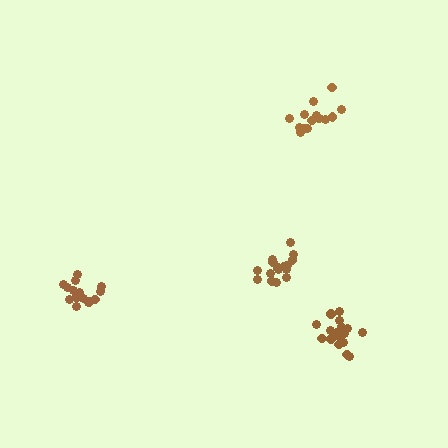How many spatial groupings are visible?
There are 4 spatial groupings.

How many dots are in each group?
Group 1: 18 dots, Group 2: 15 dots, Group 3: 16 dots, Group 4: 16 dots (65 total).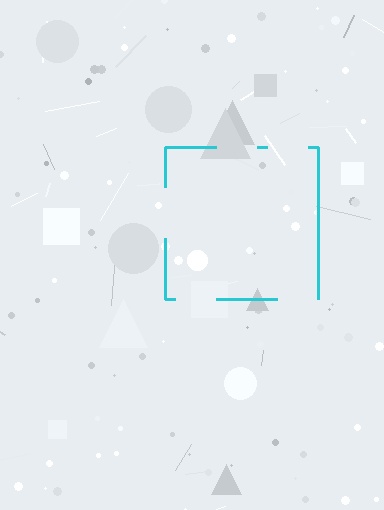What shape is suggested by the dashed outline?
The dashed outline suggests a square.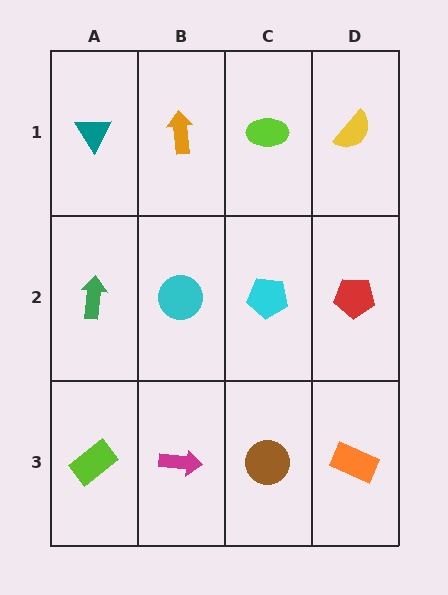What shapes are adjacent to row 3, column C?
A cyan pentagon (row 2, column C), a magenta arrow (row 3, column B), an orange rectangle (row 3, column D).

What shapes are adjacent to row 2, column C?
A lime ellipse (row 1, column C), a brown circle (row 3, column C), a cyan circle (row 2, column B), a red pentagon (row 2, column D).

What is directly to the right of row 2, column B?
A cyan pentagon.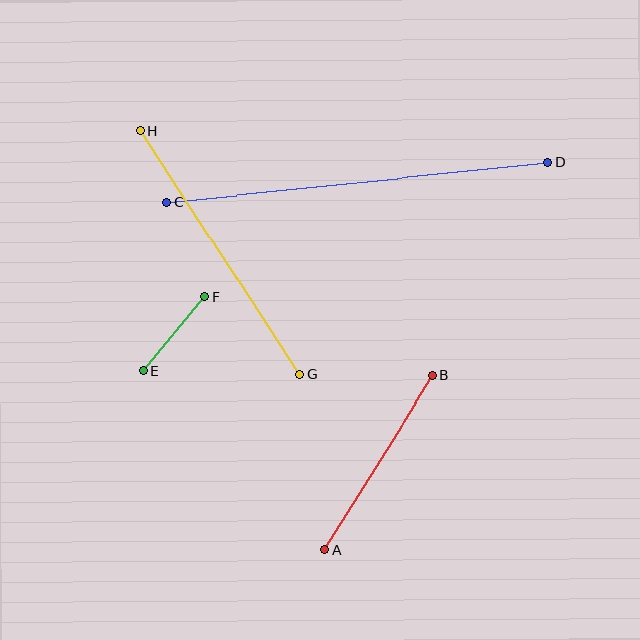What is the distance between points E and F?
The distance is approximately 96 pixels.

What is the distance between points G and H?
The distance is approximately 292 pixels.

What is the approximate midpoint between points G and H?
The midpoint is at approximately (220, 253) pixels.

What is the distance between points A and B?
The distance is approximately 205 pixels.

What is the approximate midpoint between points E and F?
The midpoint is at approximately (174, 334) pixels.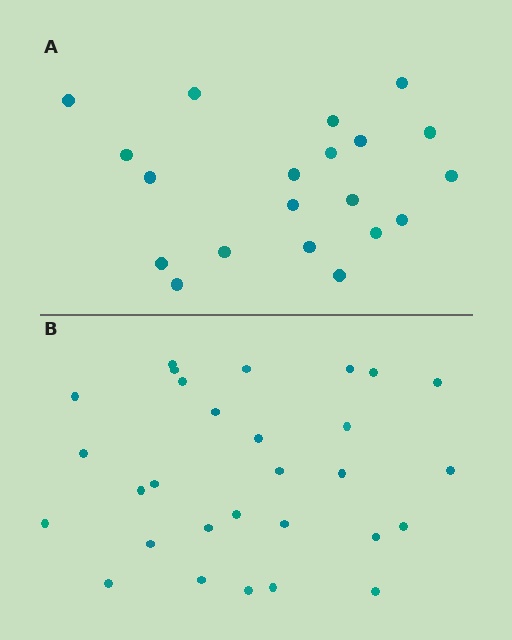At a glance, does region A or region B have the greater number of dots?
Region B (the bottom region) has more dots.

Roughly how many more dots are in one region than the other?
Region B has roughly 8 or so more dots than region A.